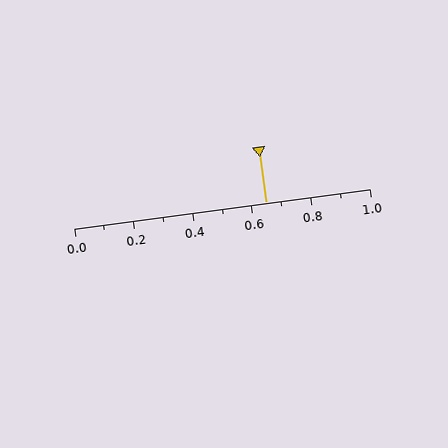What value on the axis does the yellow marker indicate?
The marker indicates approximately 0.65.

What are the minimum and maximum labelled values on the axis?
The axis runs from 0.0 to 1.0.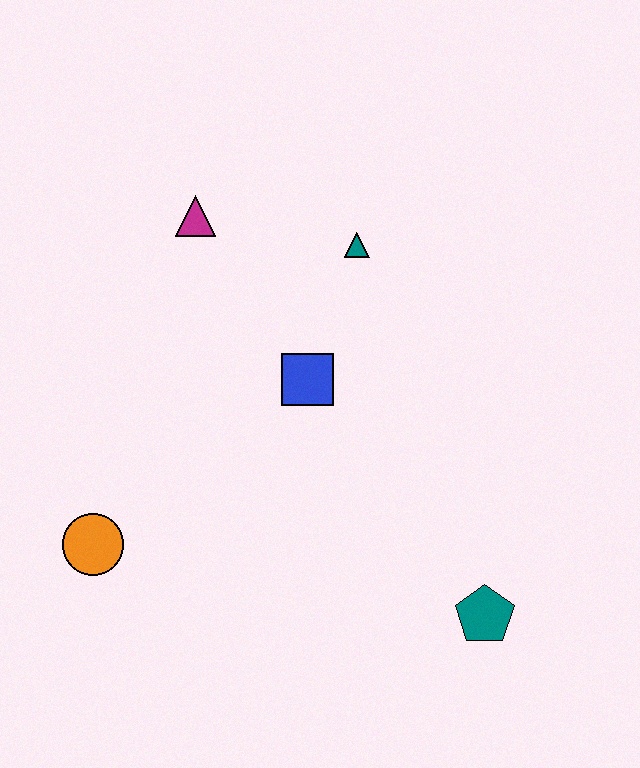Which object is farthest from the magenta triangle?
The teal pentagon is farthest from the magenta triangle.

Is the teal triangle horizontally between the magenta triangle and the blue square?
No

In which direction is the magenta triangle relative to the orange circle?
The magenta triangle is above the orange circle.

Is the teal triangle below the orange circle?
No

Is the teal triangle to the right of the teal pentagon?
No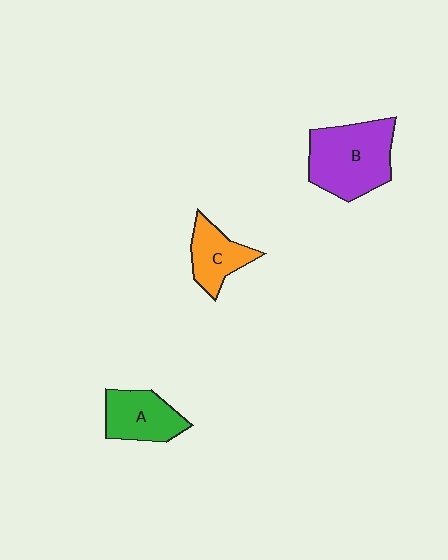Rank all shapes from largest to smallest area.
From largest to smallest: B (purple), A (green), C (orange).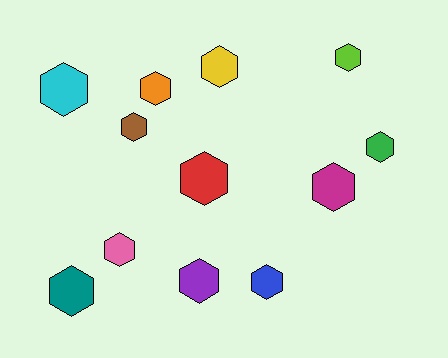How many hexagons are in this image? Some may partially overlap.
There are 12 hexagons.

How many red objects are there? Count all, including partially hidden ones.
There is 1 red object.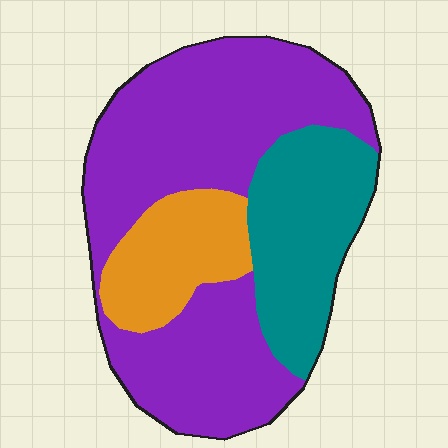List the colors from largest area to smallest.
From largest to smallest: purple, teal, orange.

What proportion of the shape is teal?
Teal takes up about one quarter (1/4) of the shape.